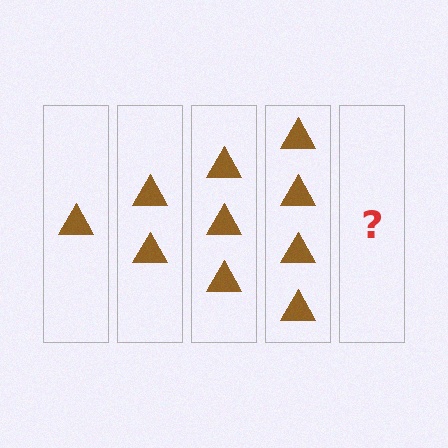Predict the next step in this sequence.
The next step is 5 triangles.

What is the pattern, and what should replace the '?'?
The pattern is that each step adds one more triangle. The '?' should be 5 triangles.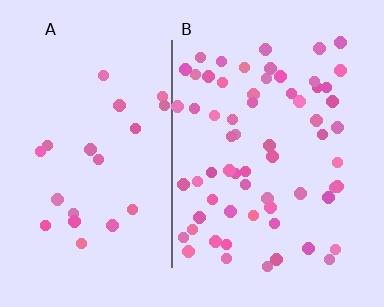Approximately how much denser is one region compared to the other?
Approximately 3.0× — region B over region A.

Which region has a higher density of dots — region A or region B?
B (the right).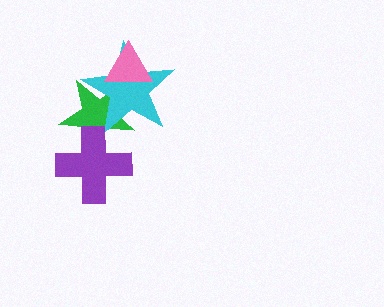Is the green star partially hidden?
Yes, it is partially covered by another shape.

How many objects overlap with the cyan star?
2 objects overlap with the cyan star.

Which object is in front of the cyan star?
The pink triangle is in front of the cyan star.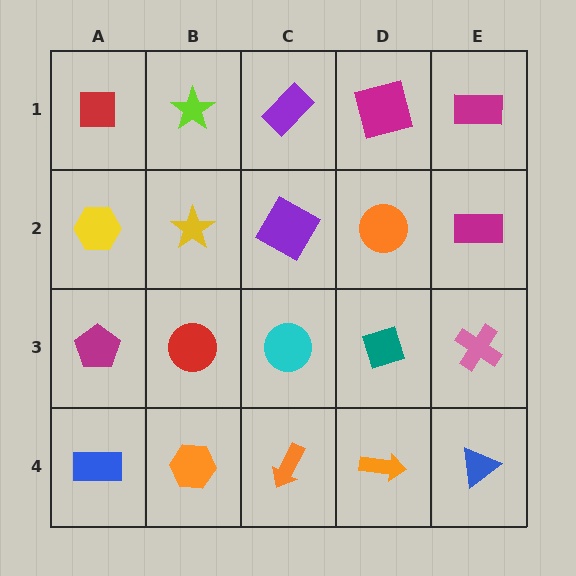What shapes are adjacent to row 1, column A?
A yellow hexagon (row 2, column A), a lime star (row 1, column B).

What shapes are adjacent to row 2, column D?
A magenta square (row 1, column D), a teal diamond (row 3, column D), a purple square (row 2, column C), a magenta rectangle (row 2, column E).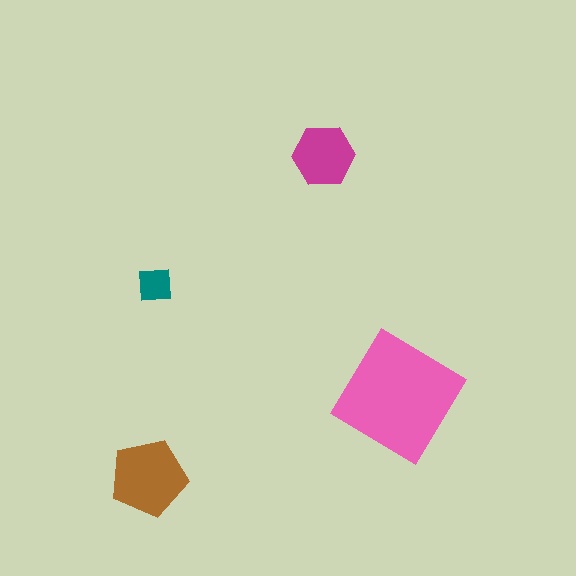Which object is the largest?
The pink diamond.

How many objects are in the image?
There are 4 objects in the image.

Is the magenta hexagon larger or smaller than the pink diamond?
Smaller.